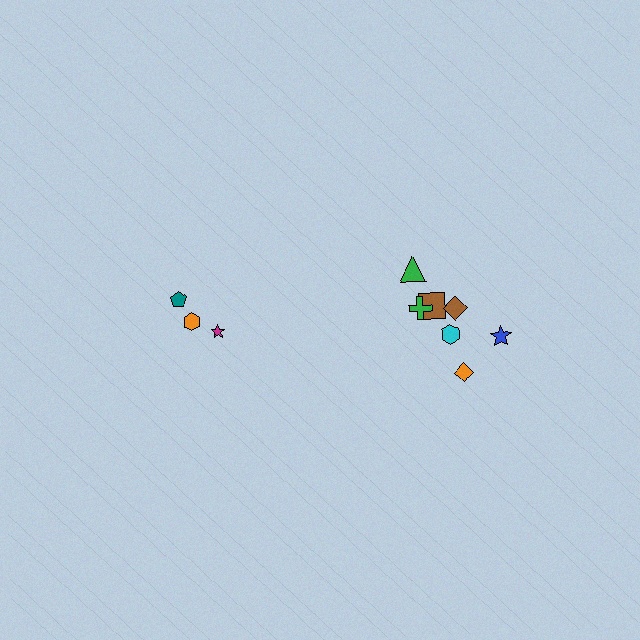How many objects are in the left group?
There are 3 objects.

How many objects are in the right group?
There are 7 objects.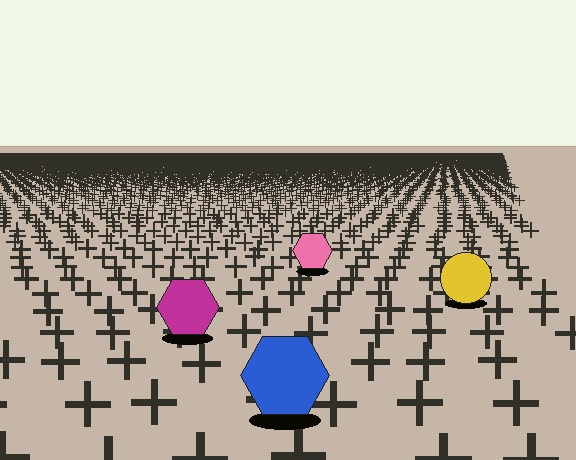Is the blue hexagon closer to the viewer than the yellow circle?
Yes. The blue hexagon is closer — you can tell from the texture gradient: the ground texture is coarser near it.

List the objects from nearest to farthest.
From nearest to farthest: the blue hexagon, the magenta hexagon, the yellow circle, the pink hexagon.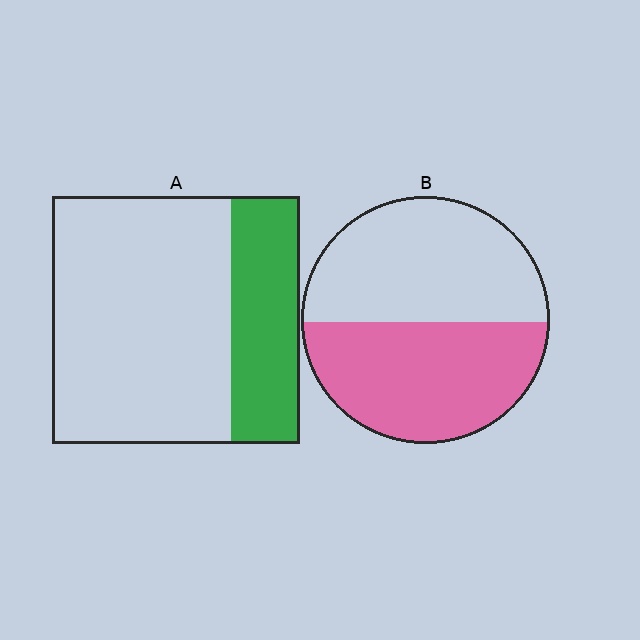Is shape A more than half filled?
No.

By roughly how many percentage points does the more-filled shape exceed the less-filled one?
By roughly 20 percentage points (B over A).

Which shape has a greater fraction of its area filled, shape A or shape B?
Shape B.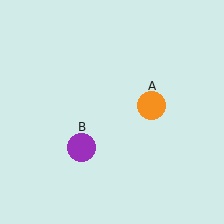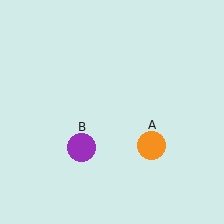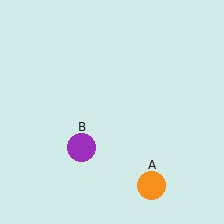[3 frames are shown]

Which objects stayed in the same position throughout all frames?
Purple circle (object B) remained stationary.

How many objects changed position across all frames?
1 object changed position: orange circle (object A).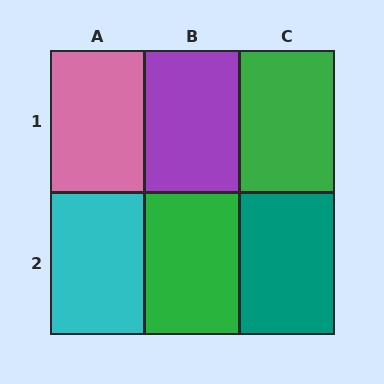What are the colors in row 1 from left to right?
Pink, purple, green.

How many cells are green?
2 cells are green.